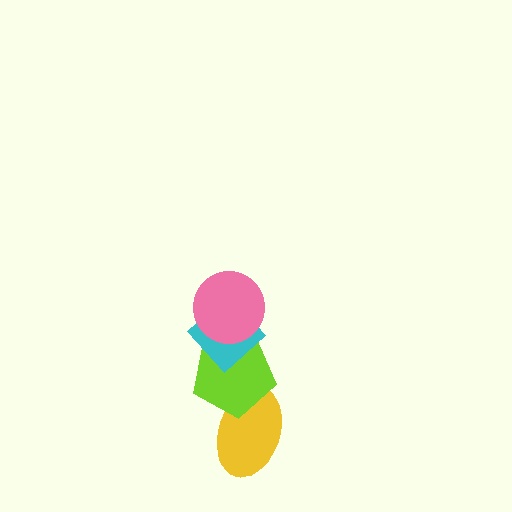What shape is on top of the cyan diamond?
The pink circle is on top of the cyan diamond.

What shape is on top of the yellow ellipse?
The lime pentagon is on top of the yellow ellipse.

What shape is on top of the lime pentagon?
The cyan diamond is on top of the lime pentagon.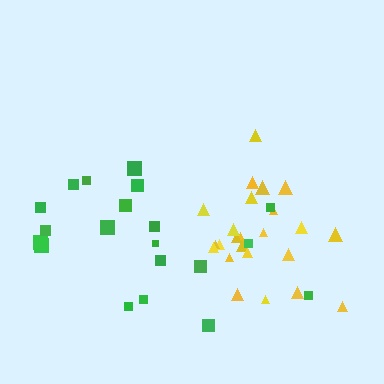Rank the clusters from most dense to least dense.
yellow, green.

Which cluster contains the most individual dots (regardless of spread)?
Yellow (24).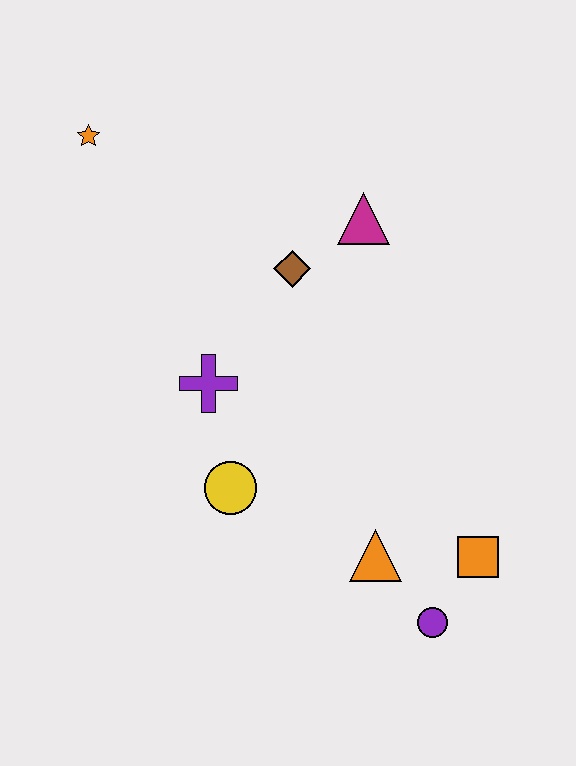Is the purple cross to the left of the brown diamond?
Yes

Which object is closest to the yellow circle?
The purple cross is closest to the yellow circle.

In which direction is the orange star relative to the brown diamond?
The orange star is to the left of the brown diamond.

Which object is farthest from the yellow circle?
The orange star is farthest from the yellow circle.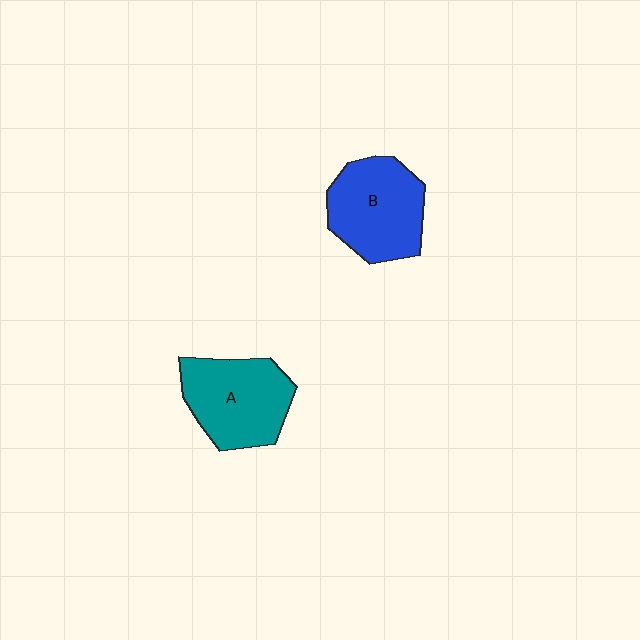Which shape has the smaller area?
Shape A (teal).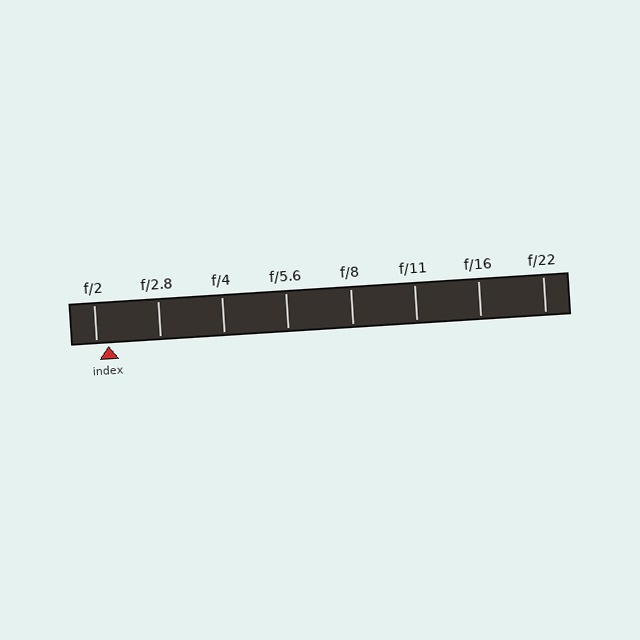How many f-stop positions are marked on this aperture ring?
There are 8 f-stop positions marked.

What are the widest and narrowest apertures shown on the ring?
The widest aperture shown is f/2 and the narrowest is f/22.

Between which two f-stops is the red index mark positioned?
The index mark is between f/2 and f/2.8.